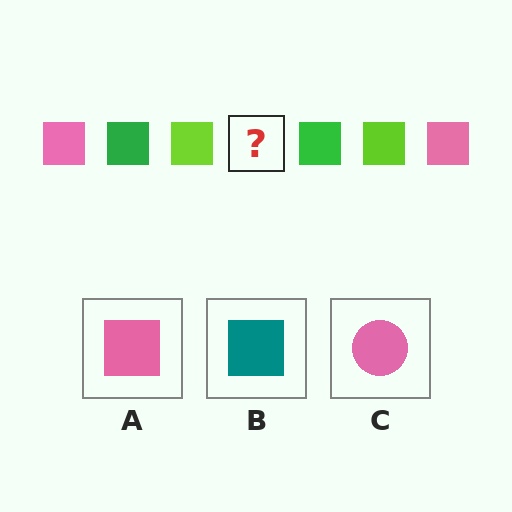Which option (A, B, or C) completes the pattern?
A.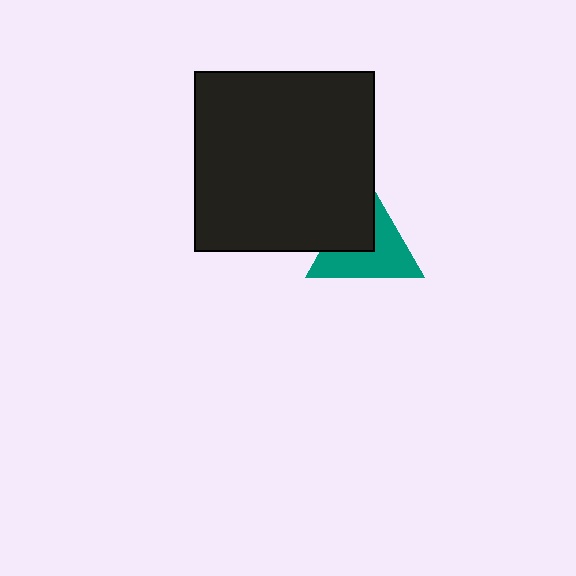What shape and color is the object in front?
The object in front is a black square.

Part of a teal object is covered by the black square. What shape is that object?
It is a triangle.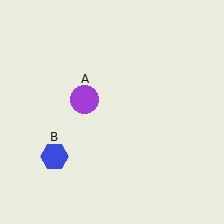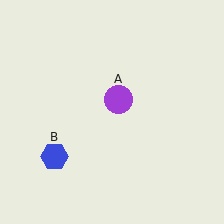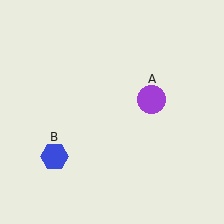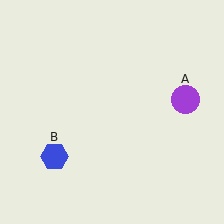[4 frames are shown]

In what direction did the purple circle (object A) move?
The purple circle (object A) moved right.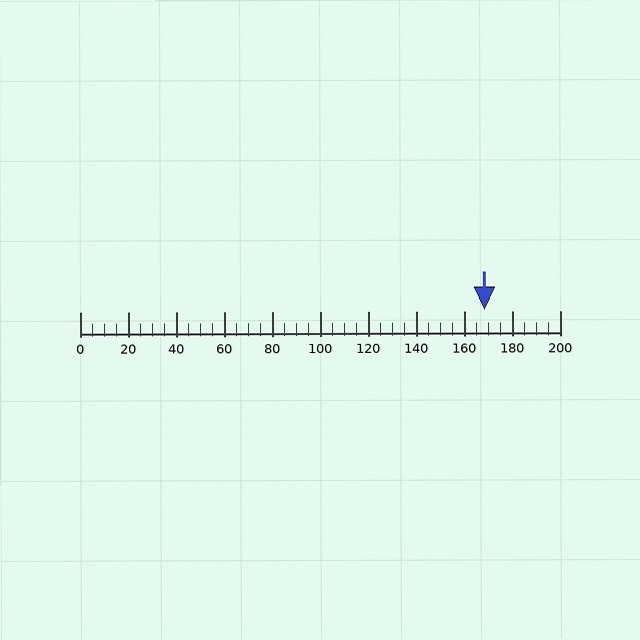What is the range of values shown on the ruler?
The ruler shows values from 0 to 200.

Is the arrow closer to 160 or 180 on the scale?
The arrow is closer to 160.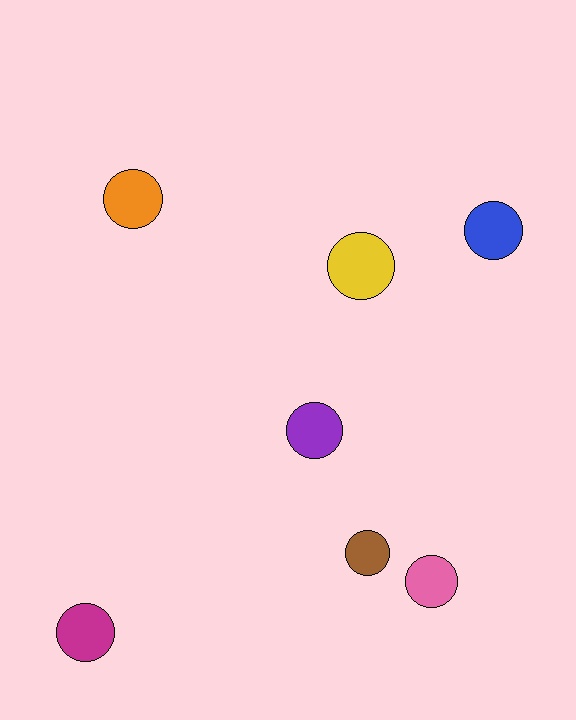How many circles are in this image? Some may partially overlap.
There are 7 circles.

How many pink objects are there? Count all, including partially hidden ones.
There is 1 pink object.